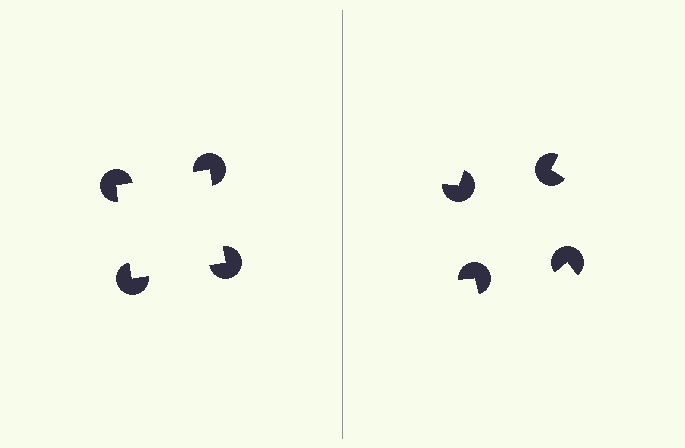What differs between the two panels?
The pac-man discs are positioned identically on both sides; only the wedge orientations differ. On the left they align to a square; on the right they are misaligned.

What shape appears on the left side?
An illusory square.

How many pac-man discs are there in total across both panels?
8 — 4 on each side.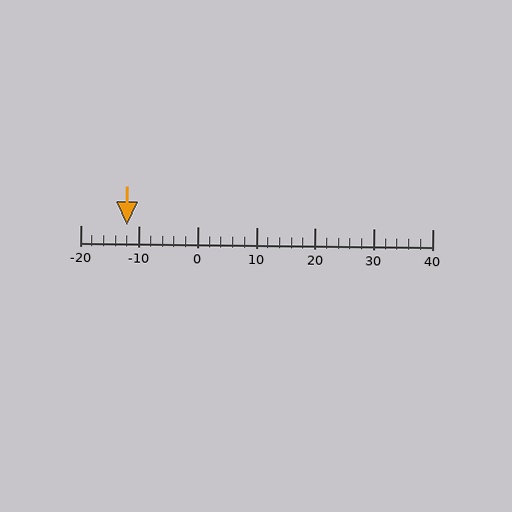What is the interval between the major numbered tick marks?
The major tick marks are spaced 10 units apart.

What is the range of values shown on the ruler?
The ruler shows values from -20 to 40.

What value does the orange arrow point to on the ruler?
The orange arrow points to approximately -12.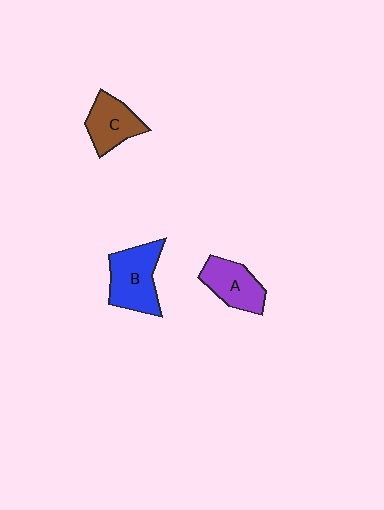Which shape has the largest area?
Shape B (blue).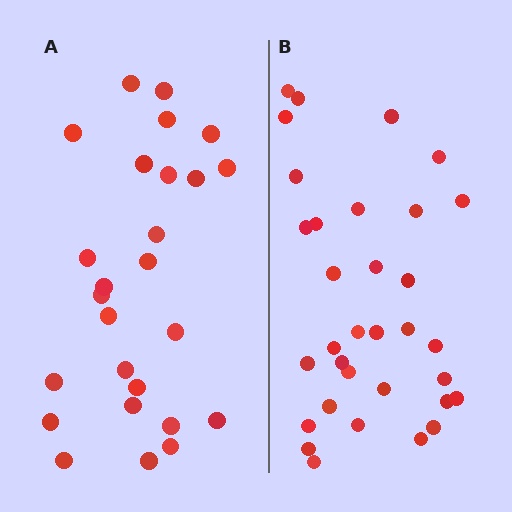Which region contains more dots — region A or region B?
Region B (the right region) has more dots.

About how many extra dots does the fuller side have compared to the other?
Region B has roughly 8 or so more dots than region A.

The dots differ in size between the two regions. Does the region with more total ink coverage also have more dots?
No. Region A has more total ink coverage because its dots are larger, but region B actually contains more individual dots. Total area can be misleading — the number of items is what matters here.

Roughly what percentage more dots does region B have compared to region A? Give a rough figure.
About 25% more.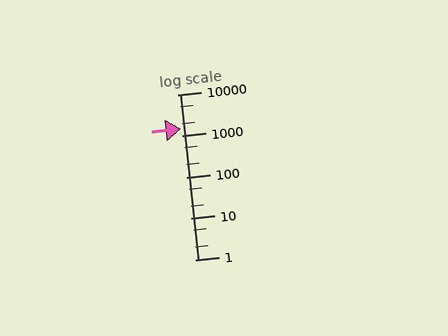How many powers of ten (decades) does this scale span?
The scale spans 4 decades, from 1 to 10000.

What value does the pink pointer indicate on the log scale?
The pointer indicates approximately 1500.